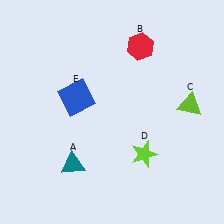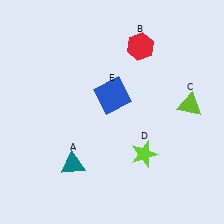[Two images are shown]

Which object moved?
The blue square (E) moved right.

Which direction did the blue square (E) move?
The blue square (E) moved right.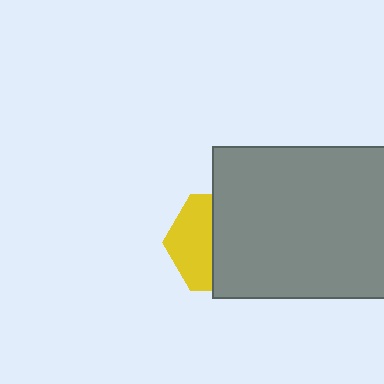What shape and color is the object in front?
The object in front is a gray rectangle.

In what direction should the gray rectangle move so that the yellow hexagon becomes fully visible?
The gray rectangle should move right. That is the shortest direction to clear the overlap and leave the yellow hexagon fully visible.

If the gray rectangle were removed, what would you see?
You would see the complete yellow hexagon.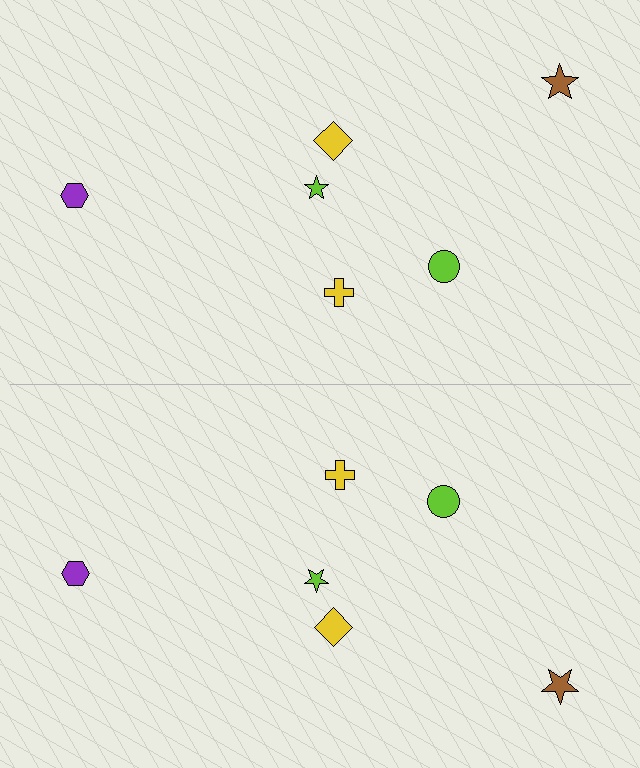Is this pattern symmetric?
Yes, this pattern has bilateral (reflection) symmetry.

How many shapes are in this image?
There are 12 shapes in this image.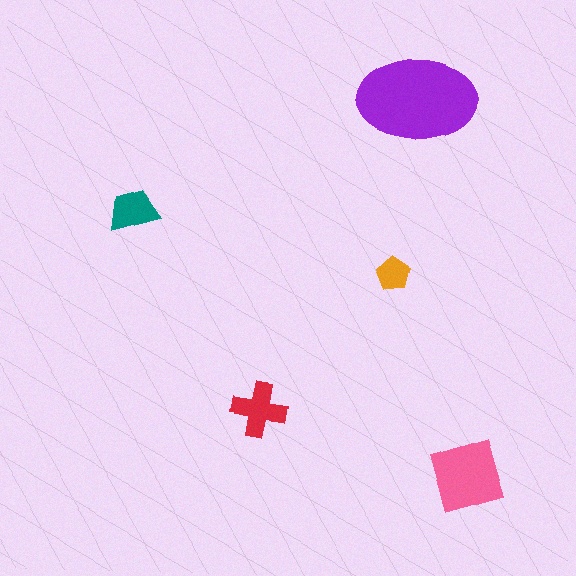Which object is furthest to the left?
The teal trapezoid is leftmost.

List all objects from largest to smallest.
The purple ellipse, the pink diamond, the red cross, the teal trapezoid, the orange pentagon.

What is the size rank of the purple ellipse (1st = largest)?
1st.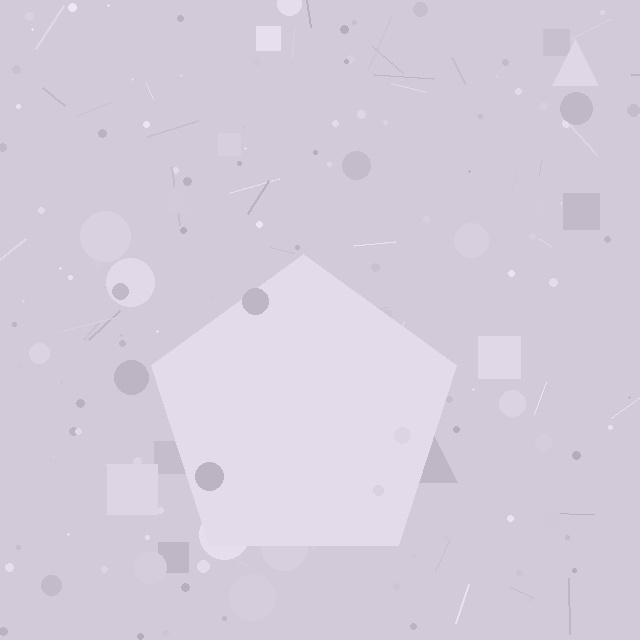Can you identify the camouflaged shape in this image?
The camouflaged shape is a pentagon.